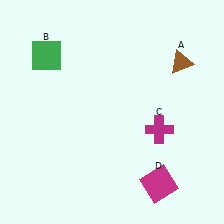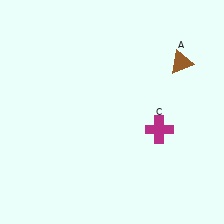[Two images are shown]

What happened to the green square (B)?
The green square (B) was removed in Image 2. It was in the top-left area of Image 1.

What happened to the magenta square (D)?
The magenta square (D) was removed in Image 2. It was in the bottom-right area of Image 1.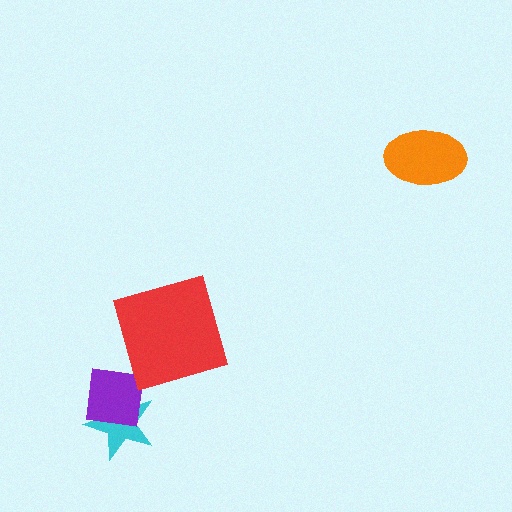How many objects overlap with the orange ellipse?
0 objects overlap with the orange ellipse.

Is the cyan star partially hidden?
Yes, it is partially covered by another shape.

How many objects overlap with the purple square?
1 object overlaps with the purple square.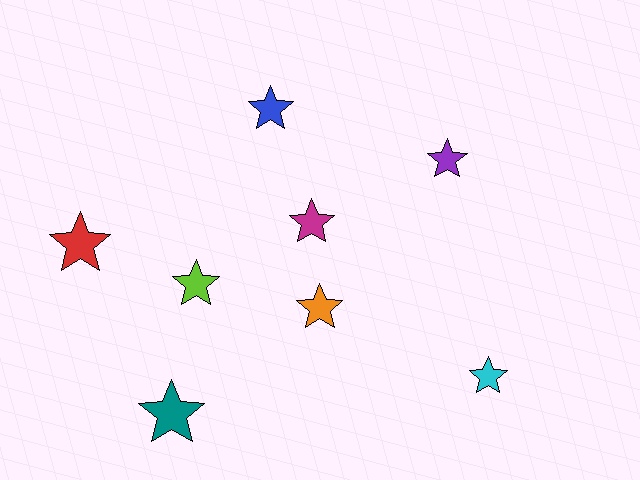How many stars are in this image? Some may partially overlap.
There are 8 stars.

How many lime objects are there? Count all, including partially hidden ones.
There is 1 lime object.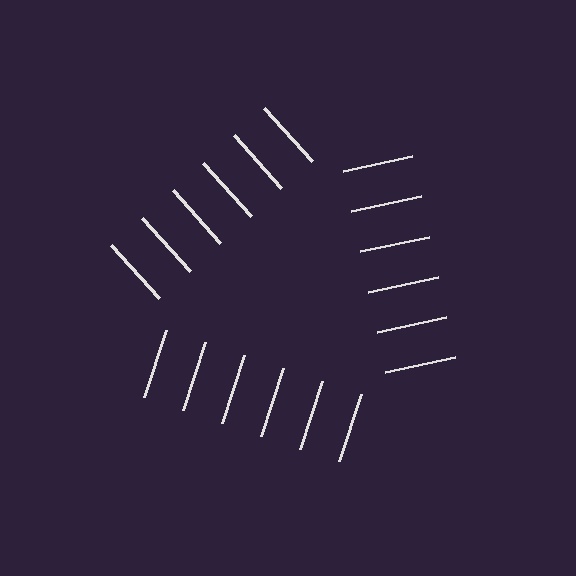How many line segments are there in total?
18 — 6 along each of the 3 edges.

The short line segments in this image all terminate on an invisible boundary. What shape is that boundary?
An illusory triangle — the line segments terminate on its edges but no continuous stroke is drawn.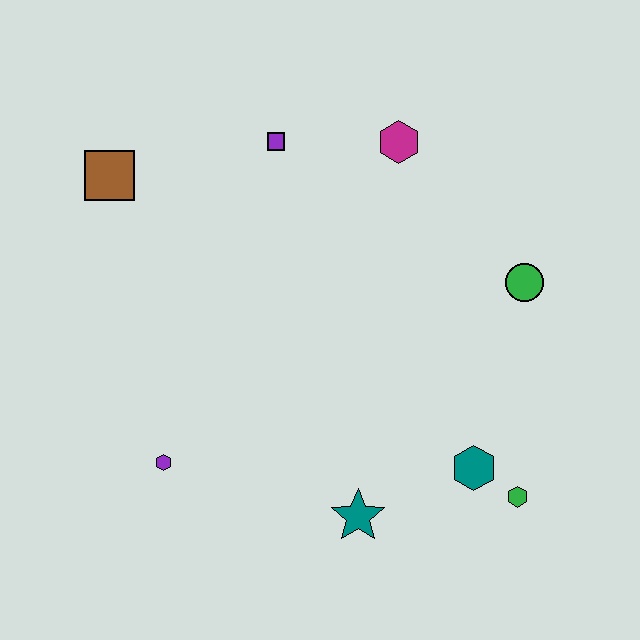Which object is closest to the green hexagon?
The teal hexagon is closest to the green hexagon.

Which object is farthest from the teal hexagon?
The brown square is farthest from the teal hexagon.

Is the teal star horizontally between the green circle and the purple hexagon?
Yes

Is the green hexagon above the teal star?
Yes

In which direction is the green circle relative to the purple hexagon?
The green circle is to the right of the purple hexagon.